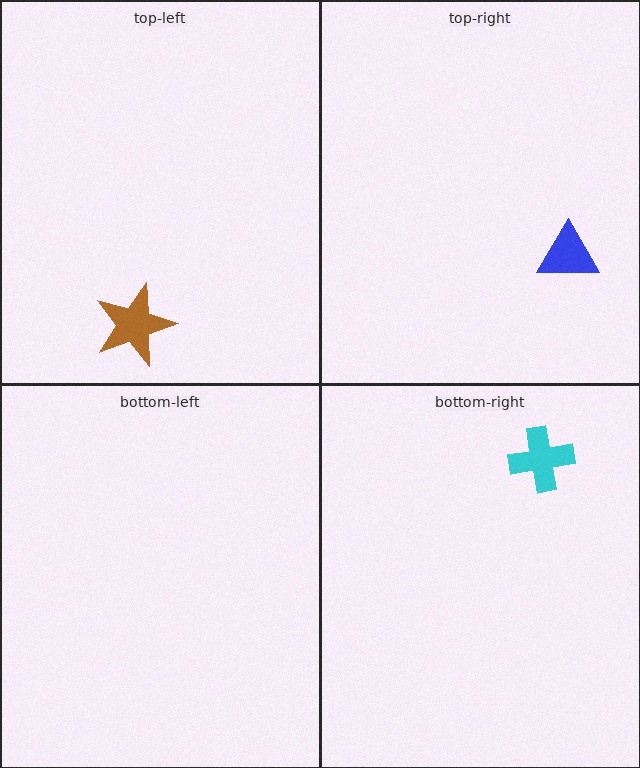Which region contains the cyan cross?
The bottom-right region.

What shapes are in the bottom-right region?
The cyan cross.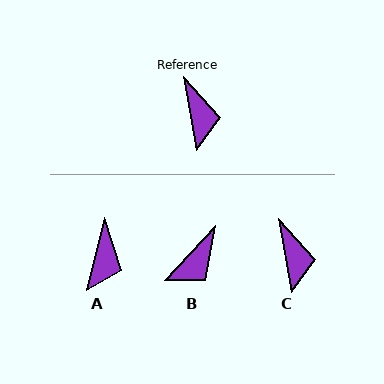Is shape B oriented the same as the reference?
No, it is off by about 53 degrees.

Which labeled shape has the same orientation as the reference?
C.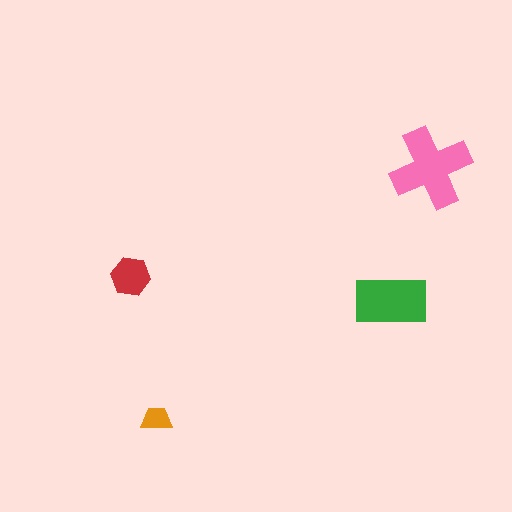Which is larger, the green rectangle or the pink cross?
The pink cross.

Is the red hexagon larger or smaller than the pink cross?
Smaller.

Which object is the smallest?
The orange trapezoid.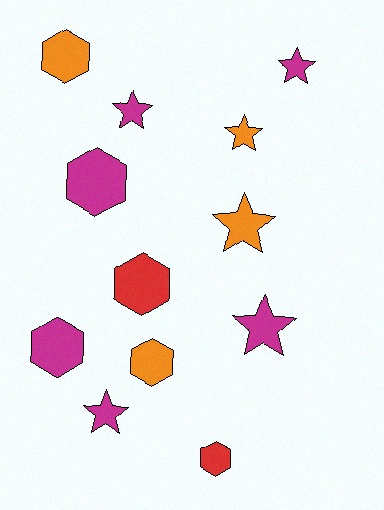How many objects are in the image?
There are 12 objects.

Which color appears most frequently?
Magenta, with 6 objects.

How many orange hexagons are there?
There are 2 orange hexagons.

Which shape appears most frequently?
Hexagon, with 6 objects.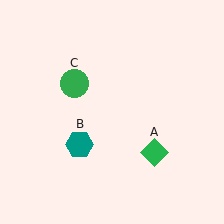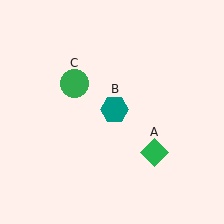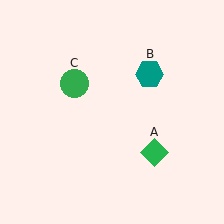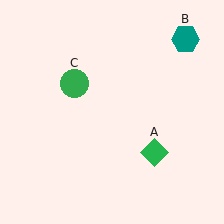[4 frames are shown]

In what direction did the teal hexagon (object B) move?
The teal hexagon (object B) moved up and to the right.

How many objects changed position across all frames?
1 object changed position: teal hexagon (object B).